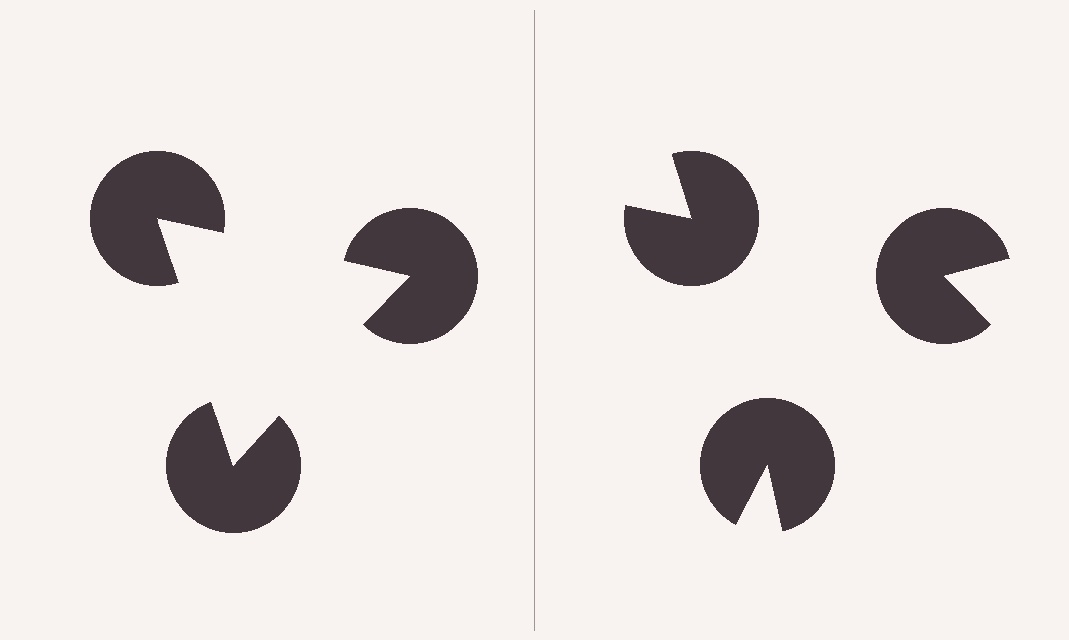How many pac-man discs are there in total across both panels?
6 — 3 on each side.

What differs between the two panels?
The pac-man discs are positioned identically on both sides; only the wedge orientations differ. On the left they align to a triangle; on the right they are misaligned.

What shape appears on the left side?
An illusory triangle.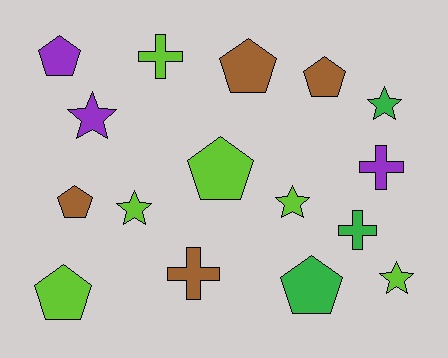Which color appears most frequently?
Lime, with 6 objects.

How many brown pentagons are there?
There are 3 brown pentagons.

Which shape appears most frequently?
Pentagon, with 7 objects.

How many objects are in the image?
There are 16 objects.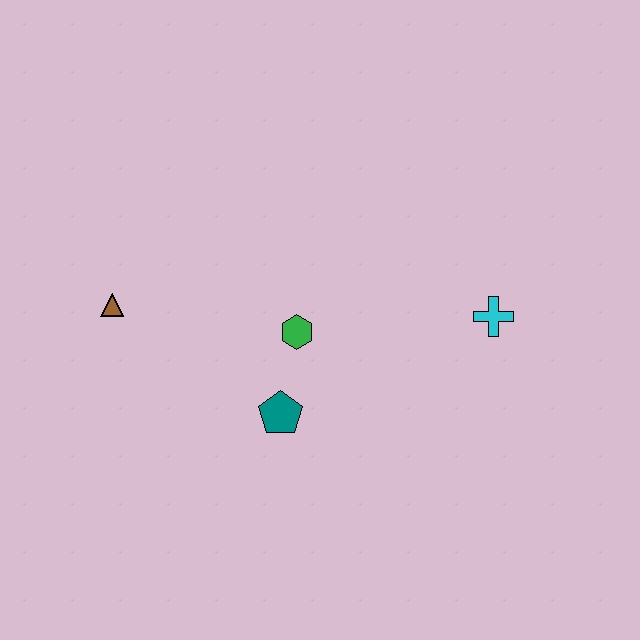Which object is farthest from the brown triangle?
The cyan cross is farthest from the brown triangle.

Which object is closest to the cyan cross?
The green hexagon is closest to the cyan cross.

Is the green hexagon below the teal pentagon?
No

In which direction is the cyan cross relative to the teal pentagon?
The cyan cross is to the right of the teal pentagon.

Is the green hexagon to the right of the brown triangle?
Yes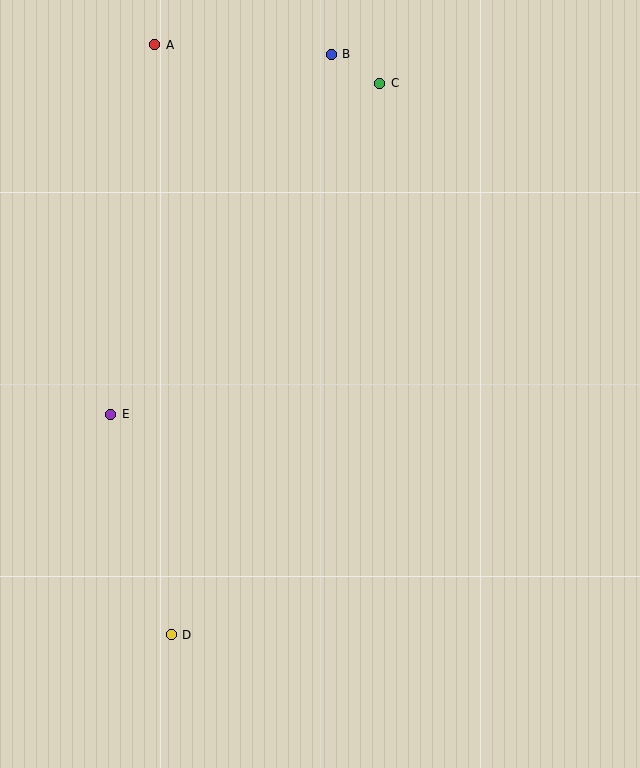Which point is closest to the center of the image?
Point E at (111, 414) is closest to the center.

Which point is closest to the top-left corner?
Point A is closest to the top-left corner.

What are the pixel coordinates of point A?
Point A is at (155, 45).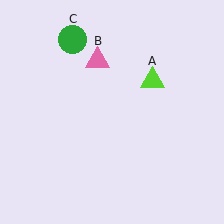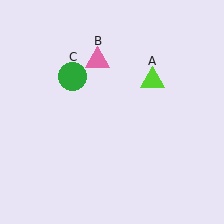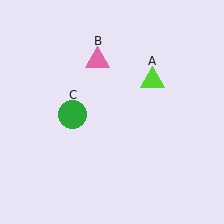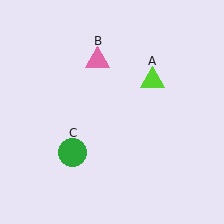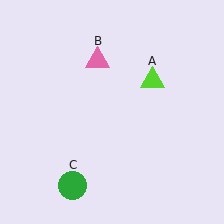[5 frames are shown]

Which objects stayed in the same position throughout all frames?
Lime triangle (object A) and pink triangle (object B) remained stationary.